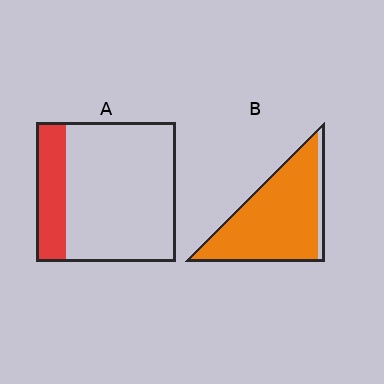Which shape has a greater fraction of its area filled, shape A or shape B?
Shape B.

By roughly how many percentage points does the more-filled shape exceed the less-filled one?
By roughly 70 percentage points (B over A).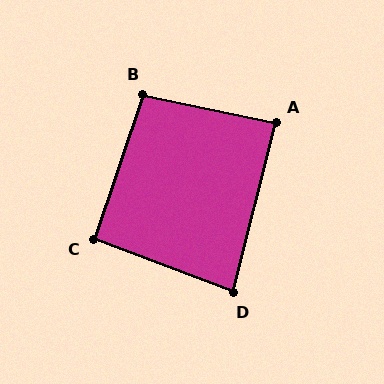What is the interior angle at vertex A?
Approximately 88 degrees (approximately right).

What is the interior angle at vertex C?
Approximately 92 degrees (approximately right).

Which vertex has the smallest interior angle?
D, at approximately 83 degrees.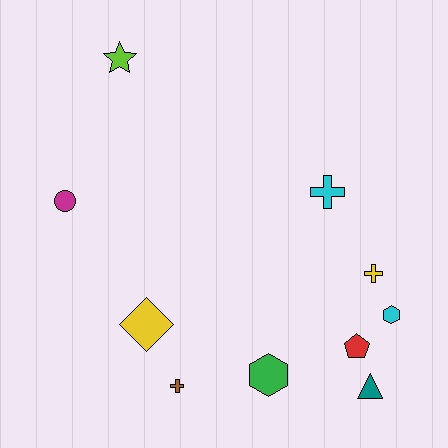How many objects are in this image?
There are 10 objects.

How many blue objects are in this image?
There are no blue objects.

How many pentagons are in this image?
There is 1 pentagon.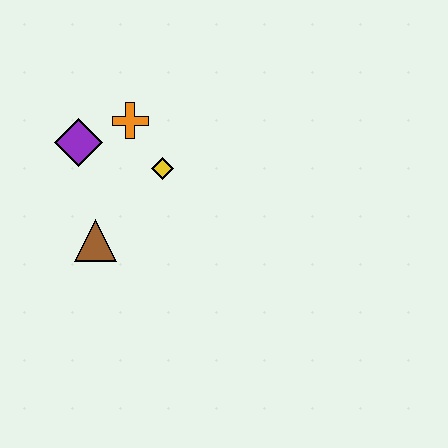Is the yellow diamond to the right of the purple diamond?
Yes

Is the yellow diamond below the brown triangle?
No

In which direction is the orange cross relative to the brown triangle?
The orange cross is above the brown triangle.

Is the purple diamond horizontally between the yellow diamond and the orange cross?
No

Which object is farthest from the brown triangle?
The orange cross is farthest from the brown triangle.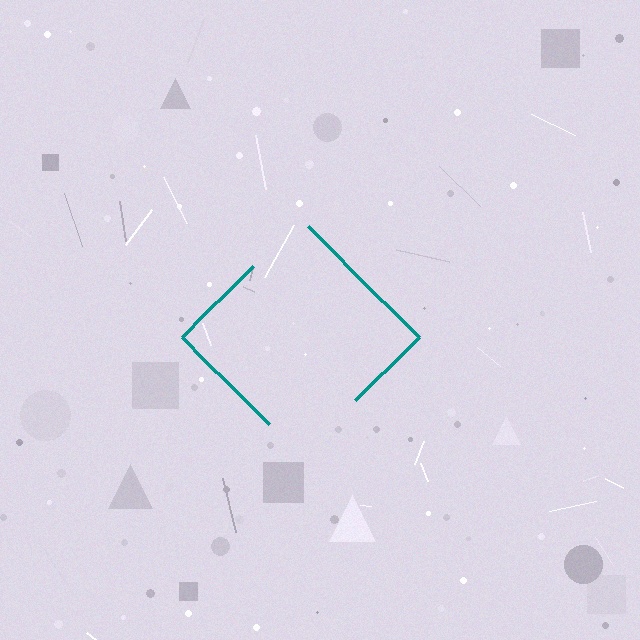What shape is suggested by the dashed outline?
The dashed outline suggests a diamond.